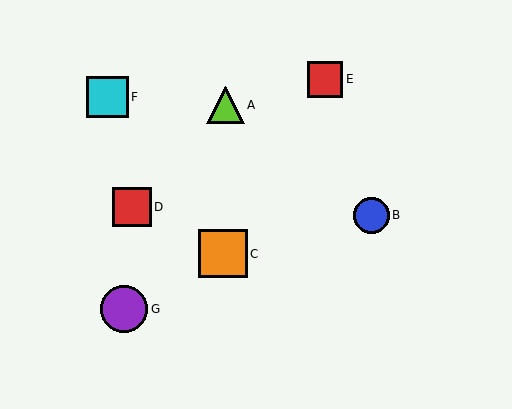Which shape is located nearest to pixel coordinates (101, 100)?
The cyan square (labeled F) at (107, 97) is nearest to that location.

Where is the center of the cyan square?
The center of the cyan square is at (107, 97).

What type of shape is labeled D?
Shape D is a red square.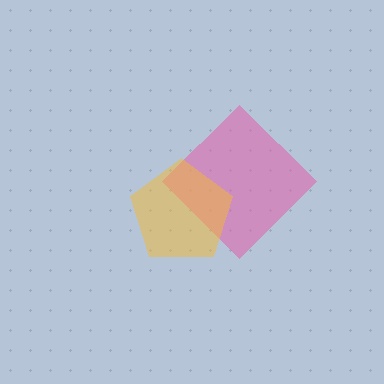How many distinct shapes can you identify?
There are 2 distinct shapes: a pink diamond, a yellow pentagon.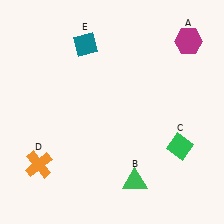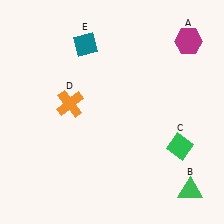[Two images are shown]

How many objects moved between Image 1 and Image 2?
2 objects moved between the two images.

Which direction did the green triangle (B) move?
The green triangle (B) moved right.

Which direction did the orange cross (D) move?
The orange cross (D) moved up.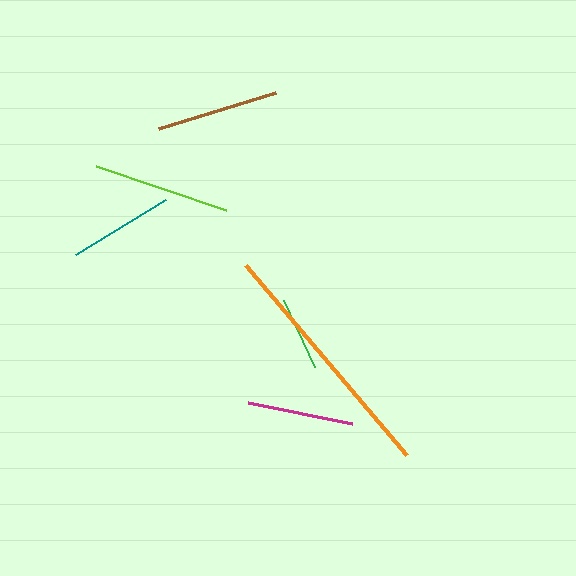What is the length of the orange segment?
The orange segment is approximately 249 pixels long.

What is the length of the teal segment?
The teal segment is approximately 106 pixels long.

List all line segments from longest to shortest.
From longest to shortest: orange, lime, brown, magenta, teal, green.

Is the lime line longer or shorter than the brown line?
The lime line is longer than the brown line.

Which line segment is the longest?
The orange line is the longest at approximately 249 pixels.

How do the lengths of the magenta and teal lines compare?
The magenta and teal lines are approximately the same length.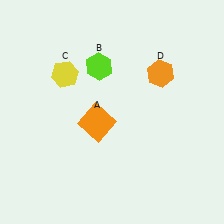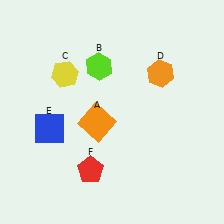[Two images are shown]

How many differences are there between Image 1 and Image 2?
There are 2 differences between the two images.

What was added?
A blue square (E), a red pentagon (F) were added in Image 2.